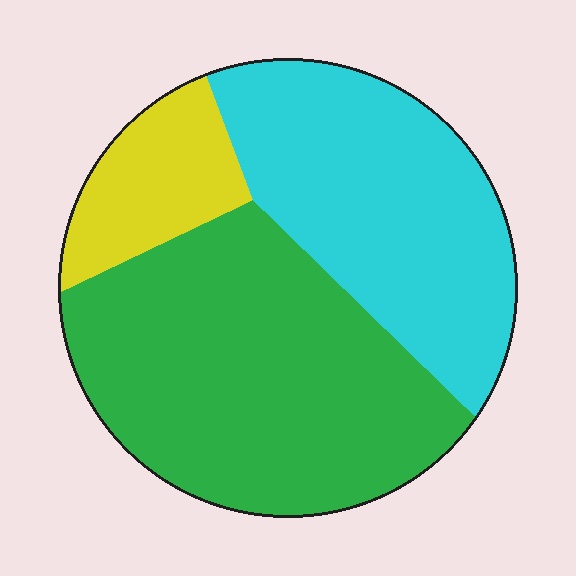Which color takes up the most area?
Green, at roughly 50%.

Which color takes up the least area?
Yellow, at roughly 15%.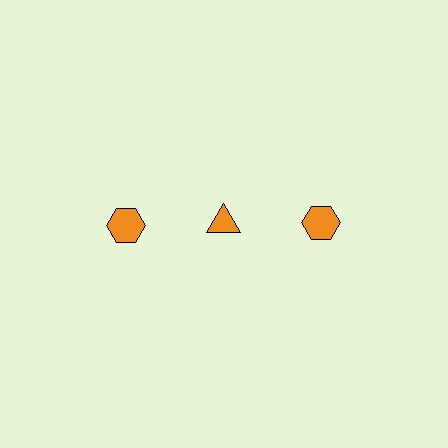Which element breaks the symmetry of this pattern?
The orange triangle in the top row, second from left column breaks the symmetry. All other shapes are orange hexagons.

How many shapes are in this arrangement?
There are 3 shapes arranged in a grid pattern.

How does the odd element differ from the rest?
It has a different shape: triangle instead of hexagon.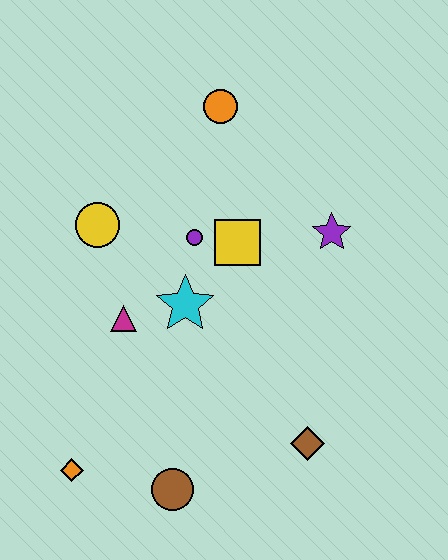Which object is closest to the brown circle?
The orange diamond is closest to the brown circle.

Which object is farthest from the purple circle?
The orange diamond is farthest from the purple circle.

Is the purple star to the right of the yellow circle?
Yes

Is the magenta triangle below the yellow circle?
Yes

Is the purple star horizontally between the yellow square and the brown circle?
No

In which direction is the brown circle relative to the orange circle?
The brown circle is below the orange circle.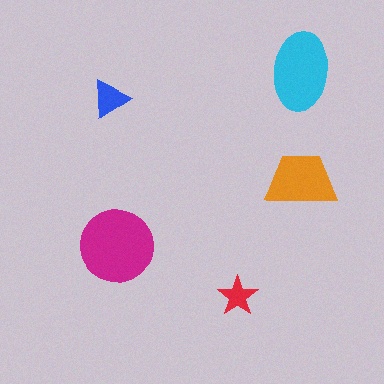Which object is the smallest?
The red star.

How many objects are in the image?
There are 5 objects in the image.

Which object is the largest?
The magenta circle.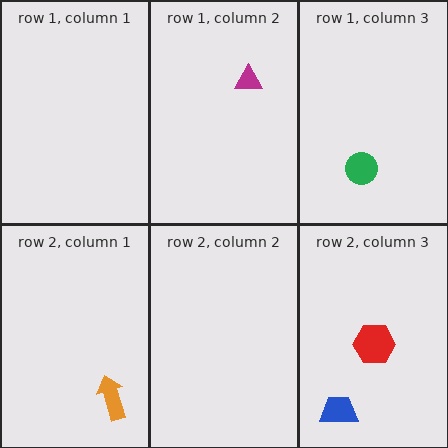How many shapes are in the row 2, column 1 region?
1.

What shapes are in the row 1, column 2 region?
The magenta triangle.